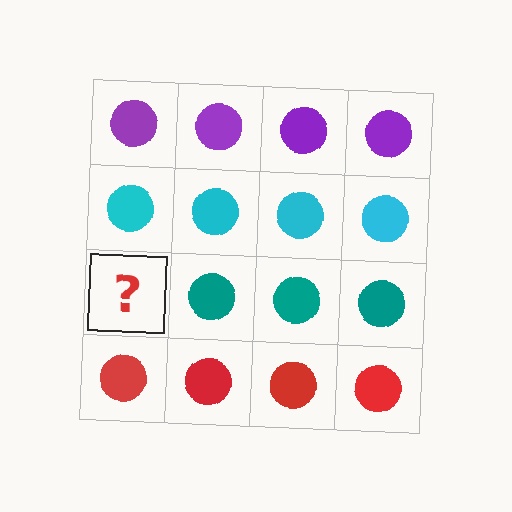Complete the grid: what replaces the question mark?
The question mark should be replaced with a teal circle.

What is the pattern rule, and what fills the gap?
The rule is that each row has a consistent color. The gap should be filled with a teal circle.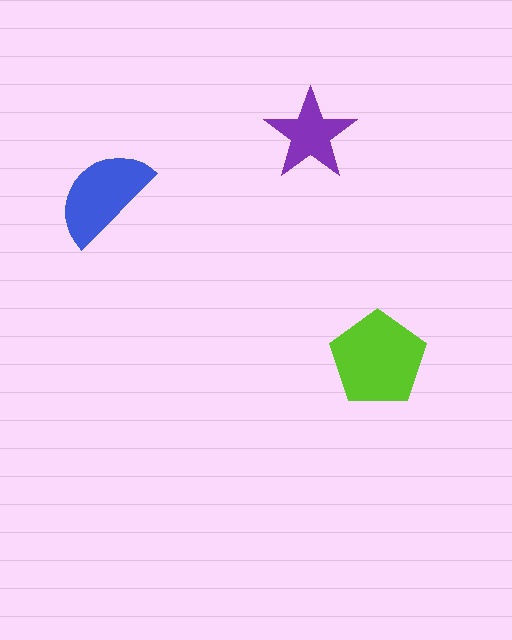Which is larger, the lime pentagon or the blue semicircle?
The lime pentagon.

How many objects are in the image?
There are 3 objects in the image.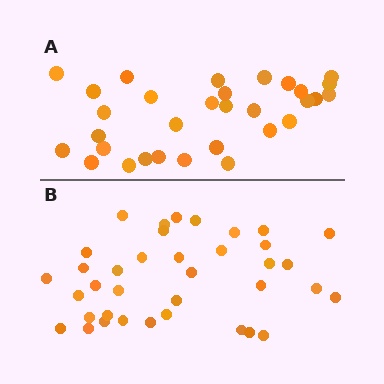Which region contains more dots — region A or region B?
Region B (the bottom region) has more dots.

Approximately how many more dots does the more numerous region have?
Region B has about 6 more dots than region A.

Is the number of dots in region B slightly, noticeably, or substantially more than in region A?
Region B has only slightly more — the two regions are fairly close. The ratio is roughly 1.2 to 1.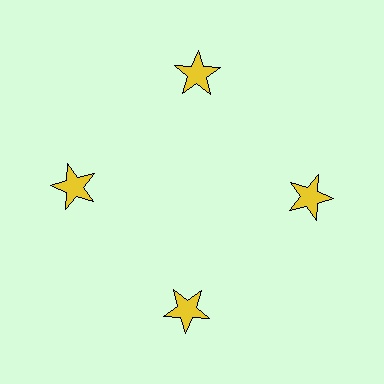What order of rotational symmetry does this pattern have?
This pattern has 4-fold rotational symmetry.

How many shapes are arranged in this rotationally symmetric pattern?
There are 4 shapes, arranged in 4 groups of 1.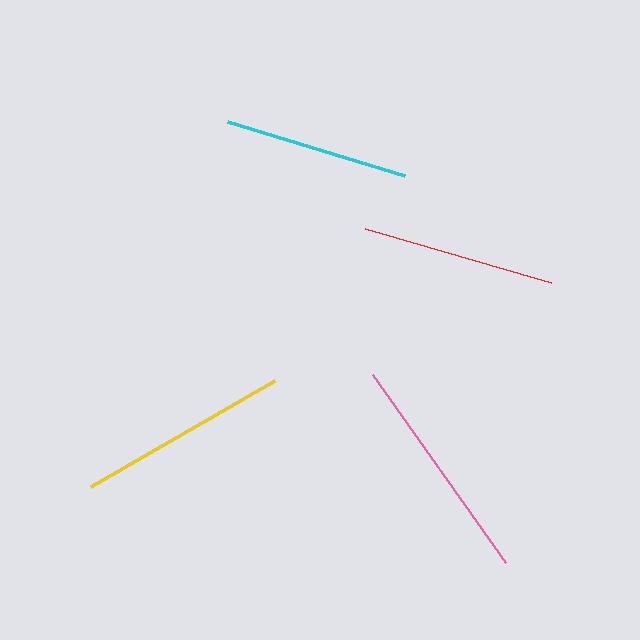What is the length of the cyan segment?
The cyan segment is approximately 186 pixels long.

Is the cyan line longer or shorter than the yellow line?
The yellow line is longer than the cyan line.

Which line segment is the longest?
The pink line is the longest at approximately 230 pixels.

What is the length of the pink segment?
The pink segment is approximately 230 pixels long.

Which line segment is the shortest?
The cyan line is the shortest at approximately 186 pixels.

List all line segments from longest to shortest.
From longest to shortest: pink, yellow, red, cyan.